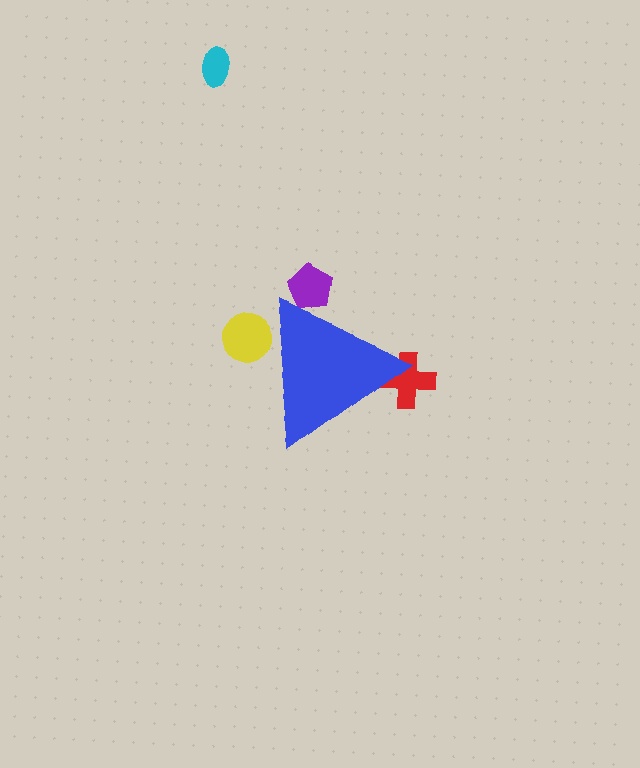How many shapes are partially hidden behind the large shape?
3 shapes are partially hidden.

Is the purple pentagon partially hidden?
Yes, the purple pentagon is partially hidden behind the blue triangle.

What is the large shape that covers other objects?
A blue triangle.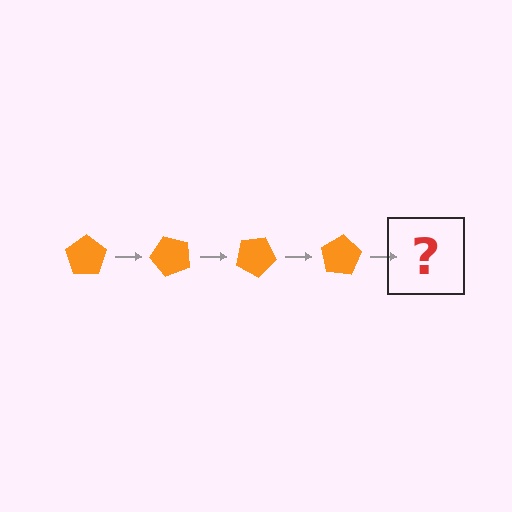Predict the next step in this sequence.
The next step is an orange pentagon rotated 200 degrees.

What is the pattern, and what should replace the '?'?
The pattern is that the pentagon rotates 50 degrees each step. The '?' should be an orange pentagon rotated 200 degrees.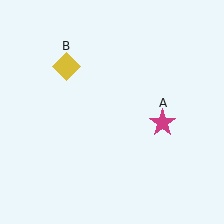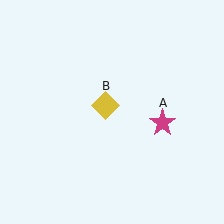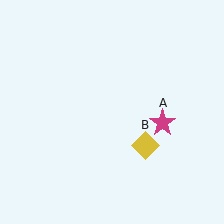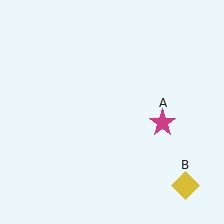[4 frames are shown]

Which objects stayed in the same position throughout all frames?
Magenta star (object A) remained stationary.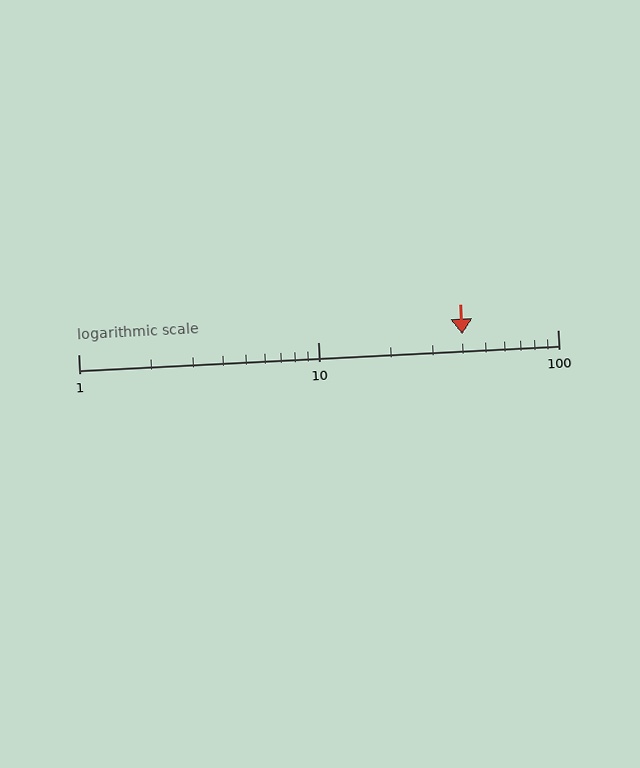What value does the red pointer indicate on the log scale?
The pointer indicates approximately 40.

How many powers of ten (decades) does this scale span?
The scale spans 2 decades, from 1 to 100.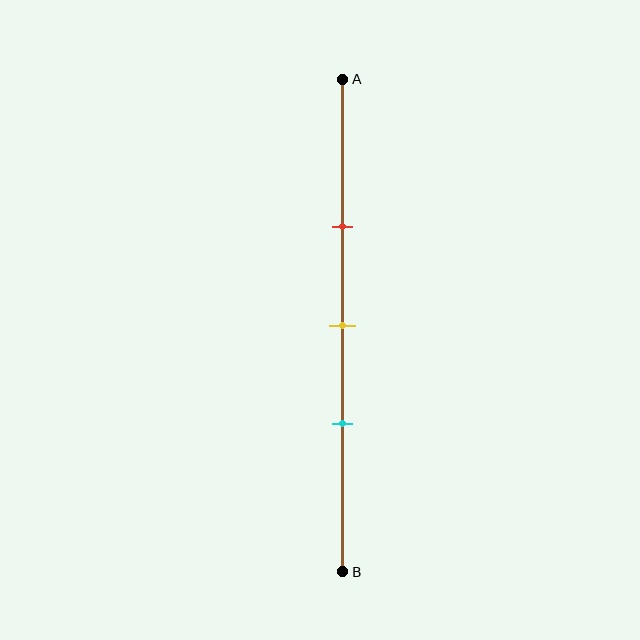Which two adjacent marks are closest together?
The yellow and cyan marks are the closest adjacent pair.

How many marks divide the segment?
There are 3 marks dividing the segment.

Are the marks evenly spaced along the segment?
Yes, the marks are approximately evenly spaced.